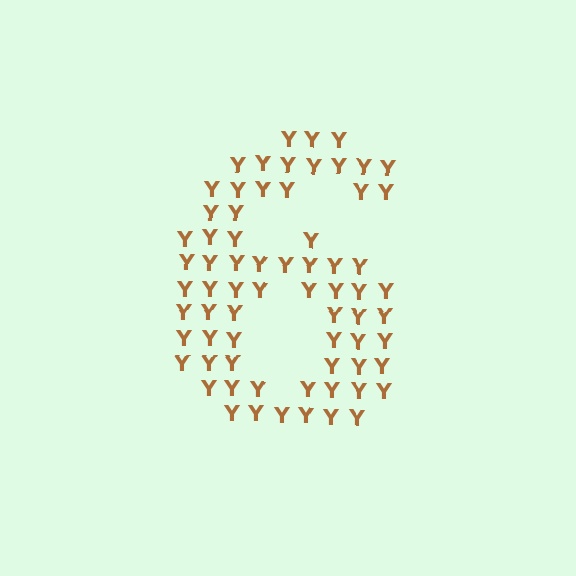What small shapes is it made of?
It is made of small letter Y's.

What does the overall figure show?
The overall figure shows the digit 6.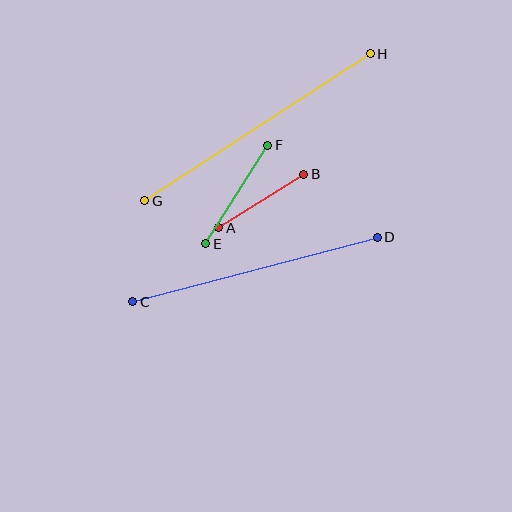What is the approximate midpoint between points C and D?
The midpoint is at approximately (255, 269) pixels.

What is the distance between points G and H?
The distance is approximately 269 pixels.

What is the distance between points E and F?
The distance is approximately 116 pixels.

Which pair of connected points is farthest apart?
Points G and H are farthest apart.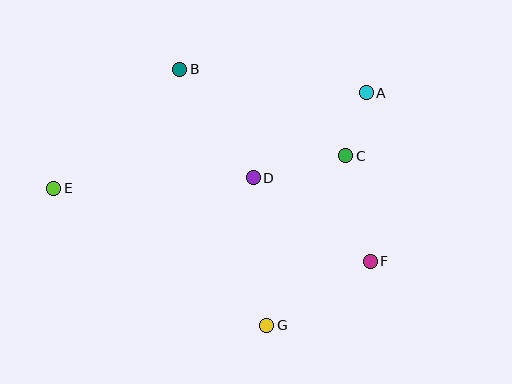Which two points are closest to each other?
Points A and C are closest to each other.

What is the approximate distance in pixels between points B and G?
The distance between B and G is approximately 270 pixels.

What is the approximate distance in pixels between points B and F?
The distance between B and F is approximately 270 pixels.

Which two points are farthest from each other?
Points A and E are farthest from each other.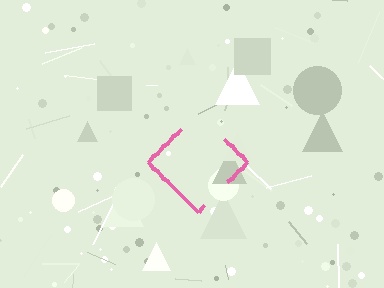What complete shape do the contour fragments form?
The contour fragments form a diamond.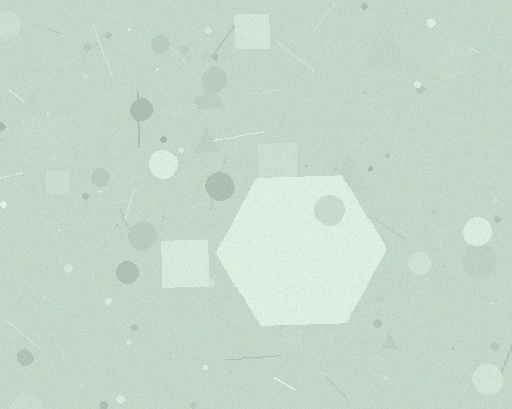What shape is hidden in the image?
A hexagon is hidden in the image.